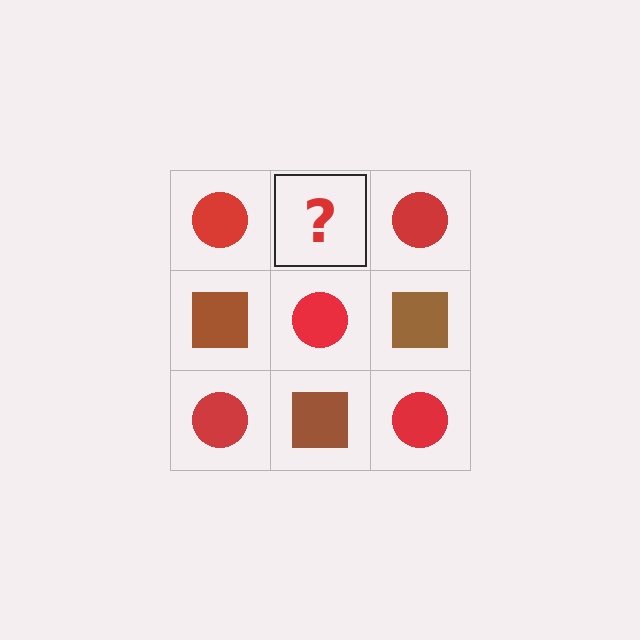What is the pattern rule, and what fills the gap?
The rule is that it alternates red circle and brown square in a checkerboard pattern. The gap should be filled with a brown square.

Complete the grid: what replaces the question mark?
The question mark should be replaced with a brown square.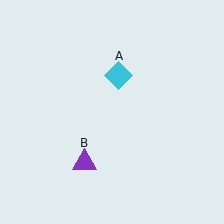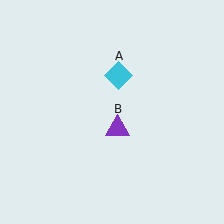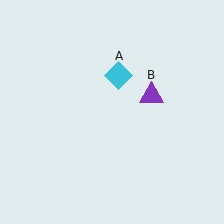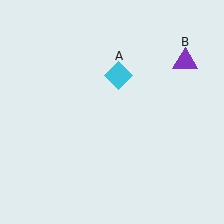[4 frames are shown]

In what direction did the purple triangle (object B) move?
The purple triangle (object B) moved up and to the right.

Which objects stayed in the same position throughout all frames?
Cyan diamond (object A) remained stationary.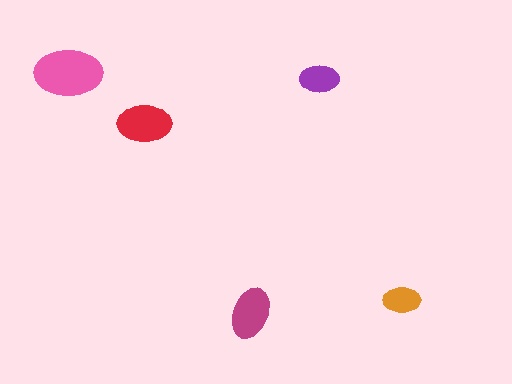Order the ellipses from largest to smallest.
the pink one, the red one, the magenta one, the purple one, the orange one.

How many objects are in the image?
There are 5 objects in the image.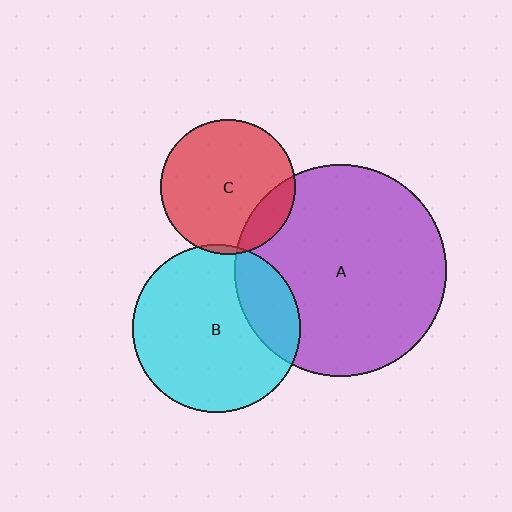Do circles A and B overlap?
Yes.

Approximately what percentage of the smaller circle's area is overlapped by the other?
Approximately 20%.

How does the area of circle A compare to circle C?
Approximately 2.5 times.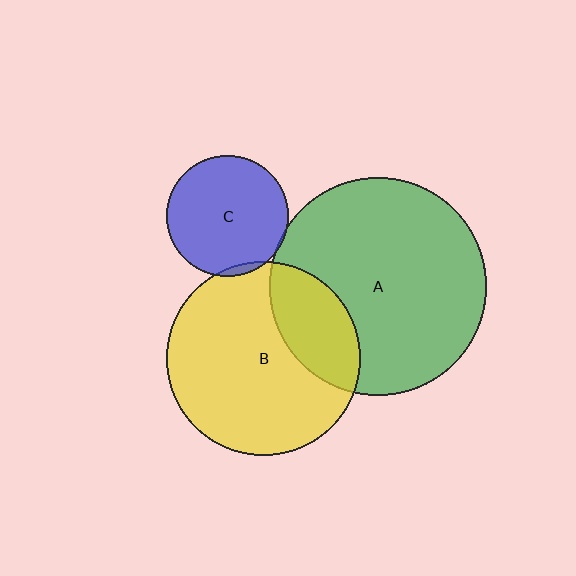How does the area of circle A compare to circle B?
Approximately 1.3 times.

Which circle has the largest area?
Circle A (green).